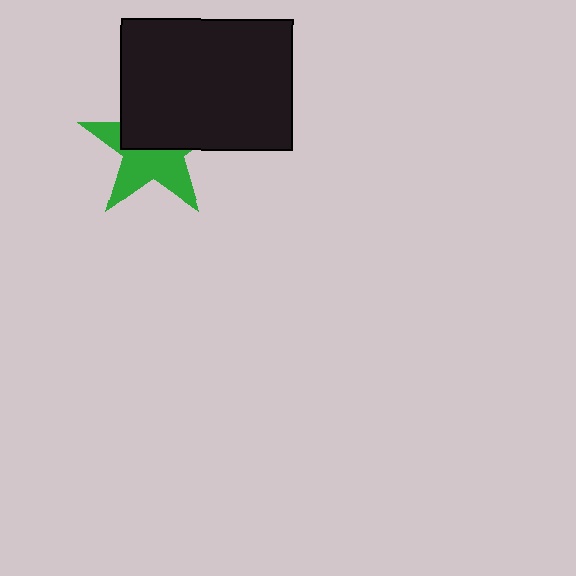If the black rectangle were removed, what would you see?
You would see the complete green star.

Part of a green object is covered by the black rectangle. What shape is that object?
It is a star.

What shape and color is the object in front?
The object in front is a black rectangle.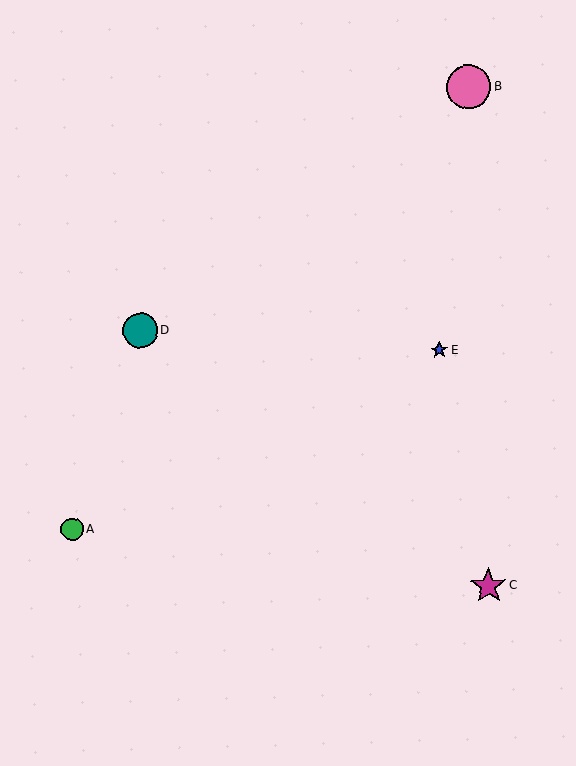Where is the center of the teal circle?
The center of the teal circle is at (140, 331).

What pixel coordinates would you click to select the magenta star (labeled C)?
Click at (488, 586) to select the magenta star C.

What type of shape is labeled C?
Shape C is a magenta star.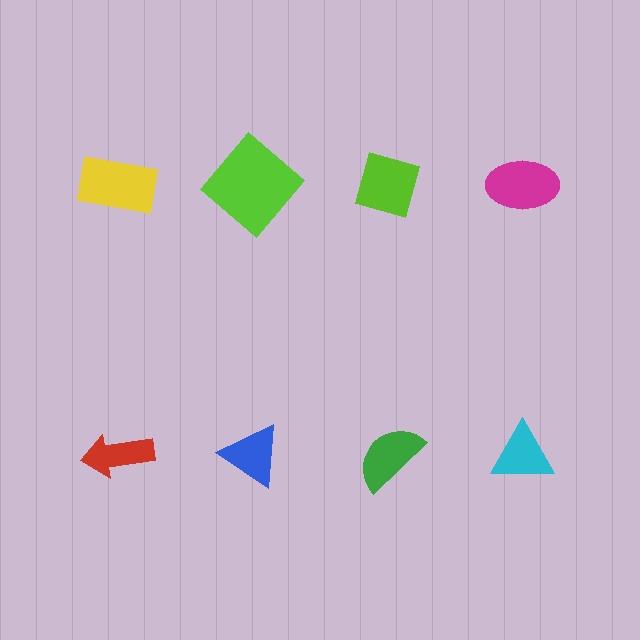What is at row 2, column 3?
A green semicircle.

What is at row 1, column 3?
A lime diamond.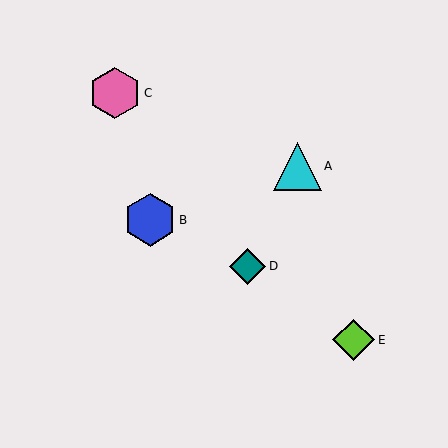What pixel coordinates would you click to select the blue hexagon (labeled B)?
Click at (150, 220) to select the blue hexagon B.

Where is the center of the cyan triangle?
The center of the cyan triangle is at (297, 166).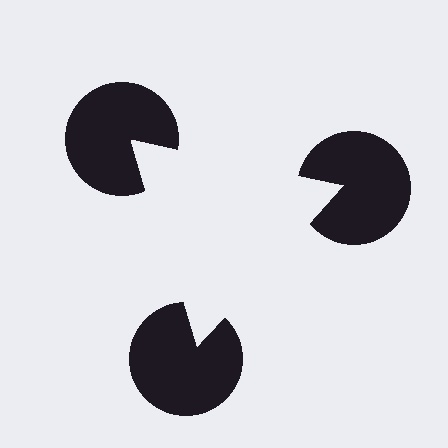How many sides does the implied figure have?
3 sides.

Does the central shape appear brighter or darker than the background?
It typically appears slightly brighter than the background, even though no actual brightness change is drawn.